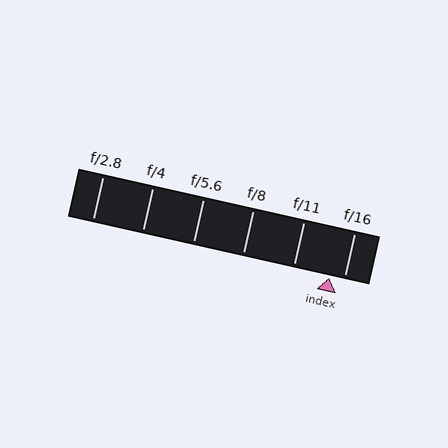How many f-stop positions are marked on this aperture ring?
There are 6 f-stop positions marked.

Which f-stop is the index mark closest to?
The index mark is closest to f/16.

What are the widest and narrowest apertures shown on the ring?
The widest aperture shown is f/2.8 and the narrowest is f/16.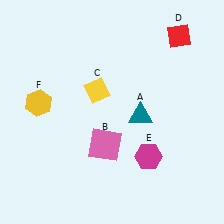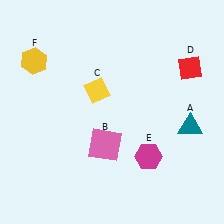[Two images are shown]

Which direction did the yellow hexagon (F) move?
The yellow hexagon (F) moved up.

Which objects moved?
The objects that moved are: the teal triangle (A), the red diamond (D), the yellow hexagon (F).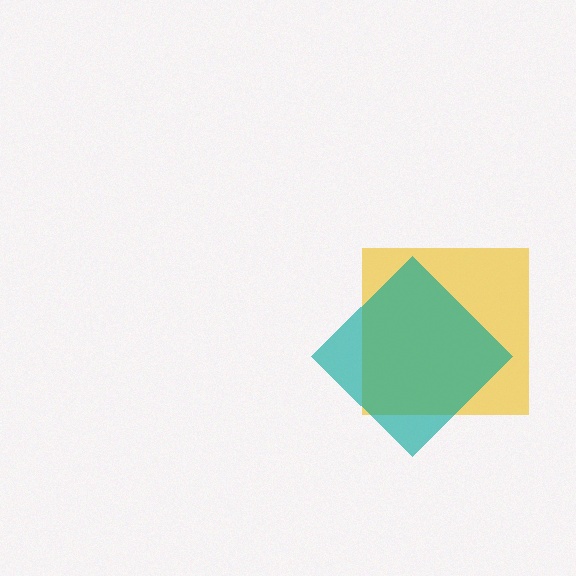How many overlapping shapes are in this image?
There are 2 overlapping shapes in the image.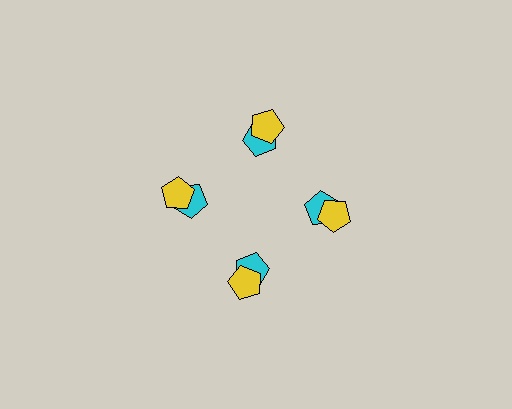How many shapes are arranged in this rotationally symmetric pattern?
There are 8 shapes, arranged in 4 groups of 2.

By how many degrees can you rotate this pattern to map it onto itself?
The pattern maps onto itself every 90 degrees of rotation.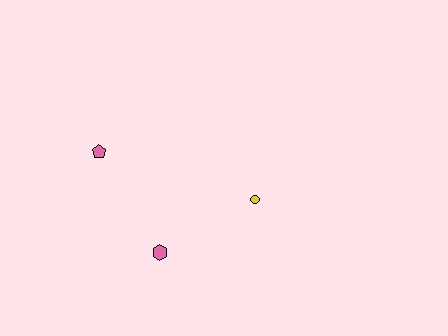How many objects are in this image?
There are 3 objects.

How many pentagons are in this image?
There is 1 pentagon.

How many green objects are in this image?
There are no green objects.